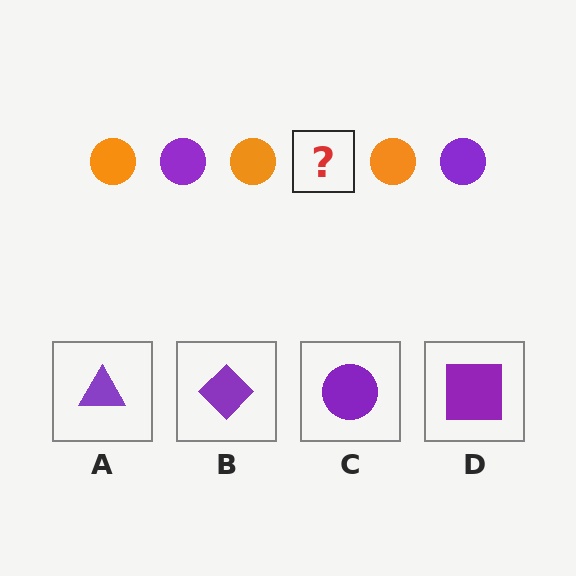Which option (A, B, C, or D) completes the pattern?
C.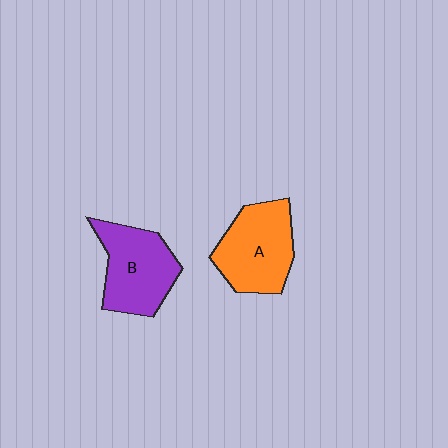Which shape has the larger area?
Shape A (orange).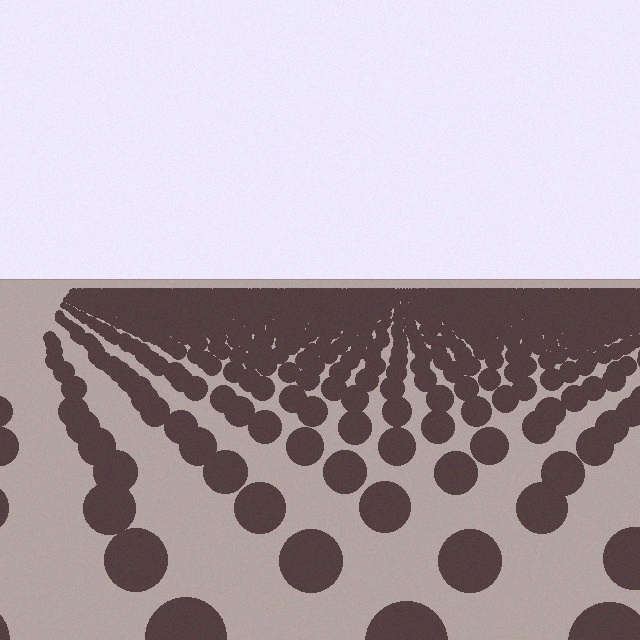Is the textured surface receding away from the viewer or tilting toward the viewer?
The surface is receding away from the viewer. Texture elements get smaller and denser toward the top.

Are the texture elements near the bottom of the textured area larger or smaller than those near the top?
Larger. Near the bottom, elements are closer to the viewer and appear at a bigger on-screen size.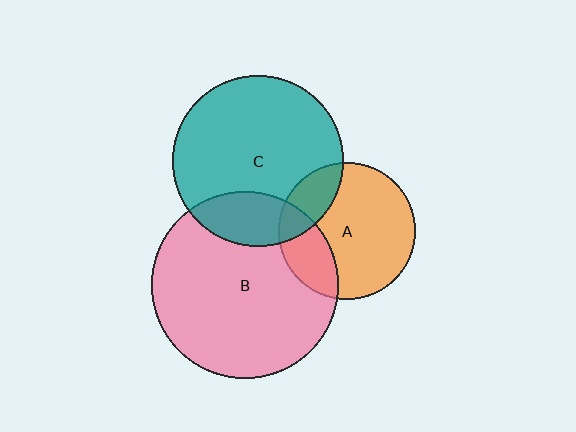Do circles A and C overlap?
Yes.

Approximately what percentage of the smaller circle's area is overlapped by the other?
Approximately 20%.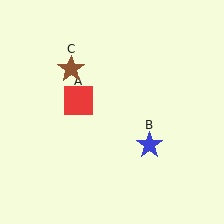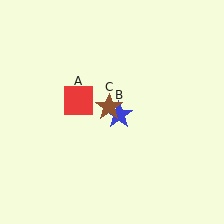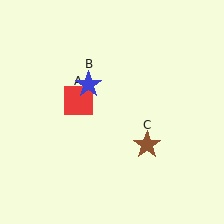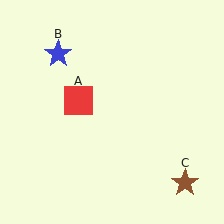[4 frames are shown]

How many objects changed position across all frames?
2 objects changed position: blue star (object B), brown star (object C).